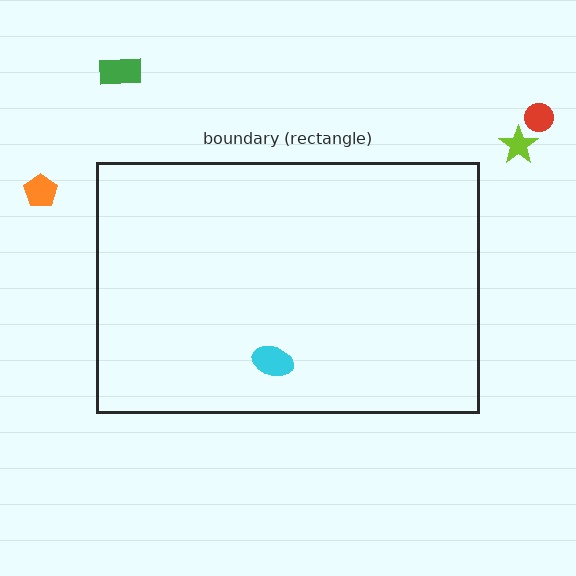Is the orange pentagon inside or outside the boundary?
Outside.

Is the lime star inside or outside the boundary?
Outside.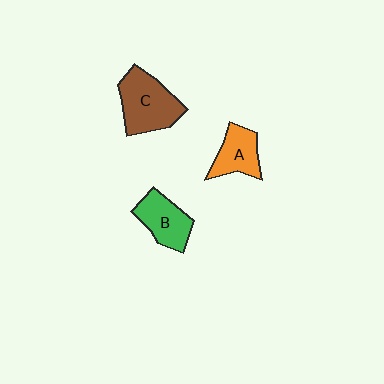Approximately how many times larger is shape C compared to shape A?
Approximately 1.6 times.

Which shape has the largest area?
Shape C (brown).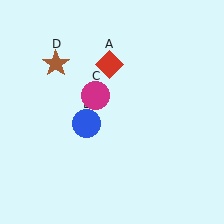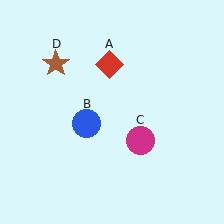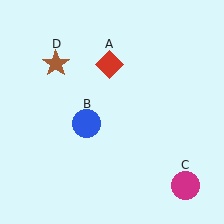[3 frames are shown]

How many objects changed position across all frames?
1 object changed position: magenta circle (object C).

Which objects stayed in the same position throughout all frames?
Red diamond (object A) and blue circle (object B) and brown star (object D) remained stationary.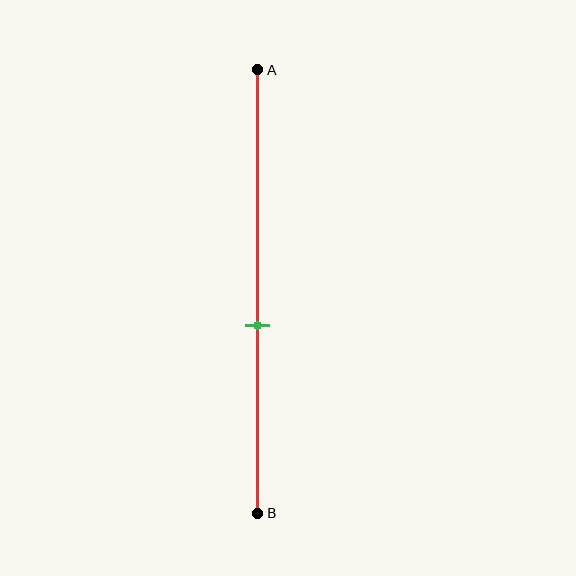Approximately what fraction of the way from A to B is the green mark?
The green mark is approximately 60% of the way from A to B.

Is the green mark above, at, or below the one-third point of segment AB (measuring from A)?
The green mark is below the one-third point of segment AB.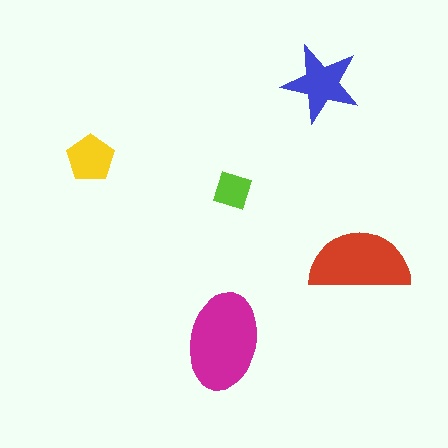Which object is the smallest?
The lime diamond.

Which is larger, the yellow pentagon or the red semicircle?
The red semicircle.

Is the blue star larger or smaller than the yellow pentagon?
Larger.